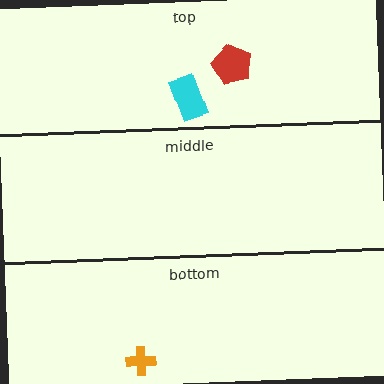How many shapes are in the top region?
2.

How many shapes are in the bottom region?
1.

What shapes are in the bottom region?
The orange cross.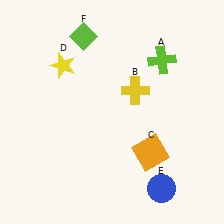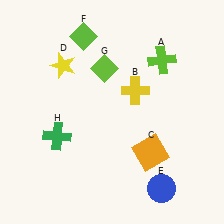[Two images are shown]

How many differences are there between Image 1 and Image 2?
There are 2 differences between the two images.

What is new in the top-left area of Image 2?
A lime diamond (G) was added in the top-left area of Image 2.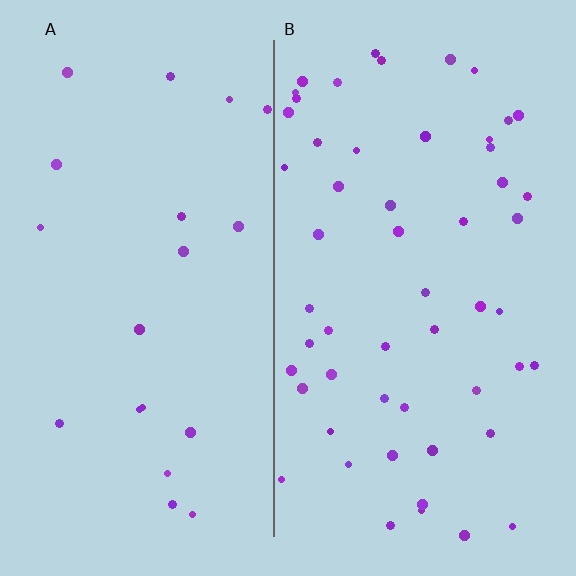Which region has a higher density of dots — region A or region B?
B (the right).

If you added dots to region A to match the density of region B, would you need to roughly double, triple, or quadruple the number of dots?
Approximately triple.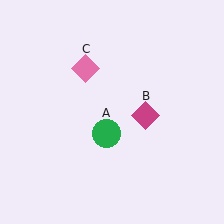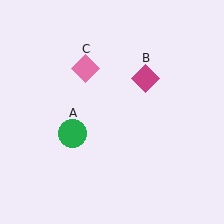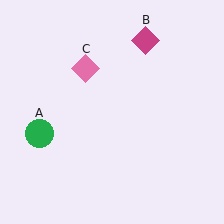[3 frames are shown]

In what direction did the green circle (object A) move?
The green circle (object A) moved left.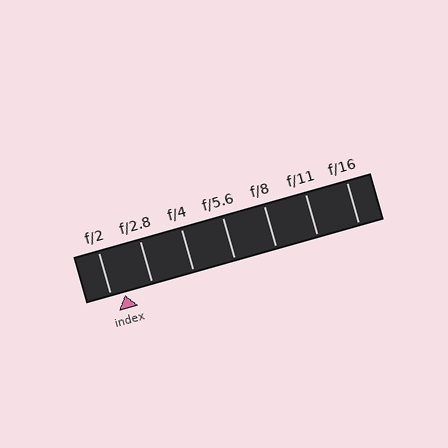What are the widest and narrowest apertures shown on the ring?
The widest aperture shown is f/2 and the narrowest is f/16.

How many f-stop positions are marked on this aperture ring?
There are 7 f-stop positions marked.